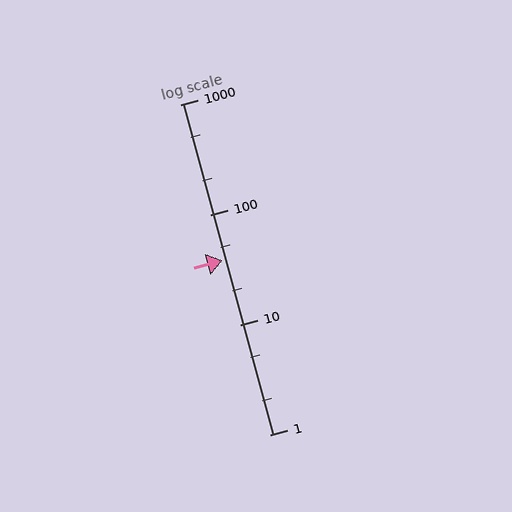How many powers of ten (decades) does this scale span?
The scale spans 3 decades, from 1 to 1000.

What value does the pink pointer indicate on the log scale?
The pointer indicates approximately 38.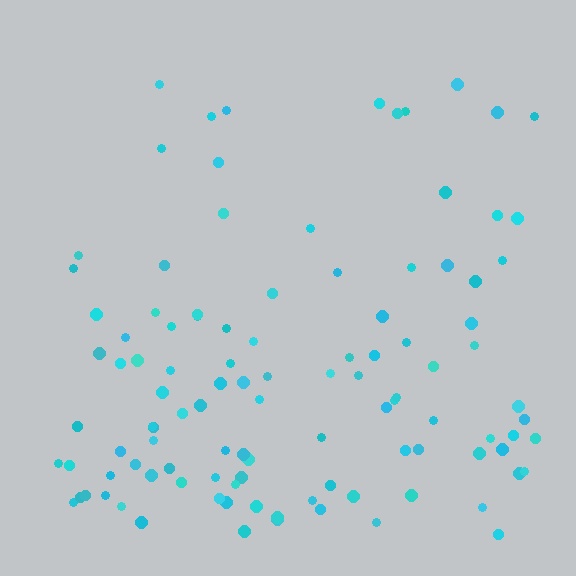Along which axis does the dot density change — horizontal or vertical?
Vertical.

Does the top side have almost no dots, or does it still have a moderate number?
Still a moderate number, just noticeably fewer than the bottom.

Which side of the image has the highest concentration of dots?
The bottom.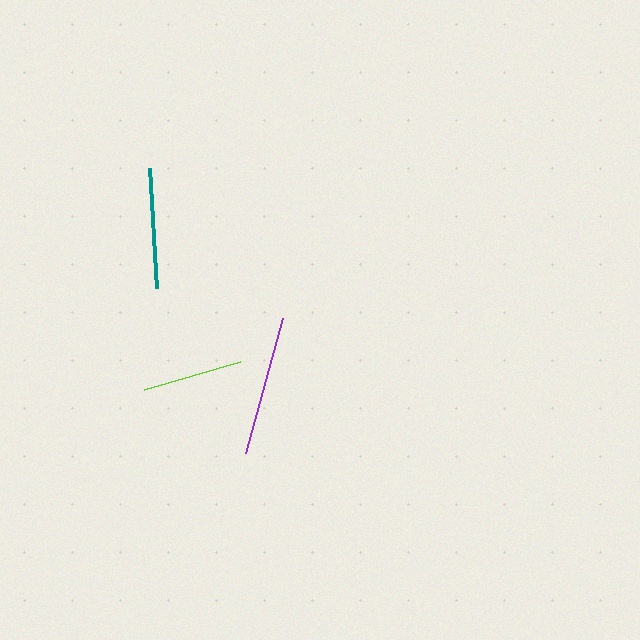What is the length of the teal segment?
The teal segment is approximately 119 pixels long.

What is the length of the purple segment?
The purple segment is approximately 140 pixels long.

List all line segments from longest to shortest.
From longest to shortest: purple, teal, lime.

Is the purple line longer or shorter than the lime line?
The purple line is longer than the lime line.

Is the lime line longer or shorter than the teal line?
The teal line is longer than the lime line.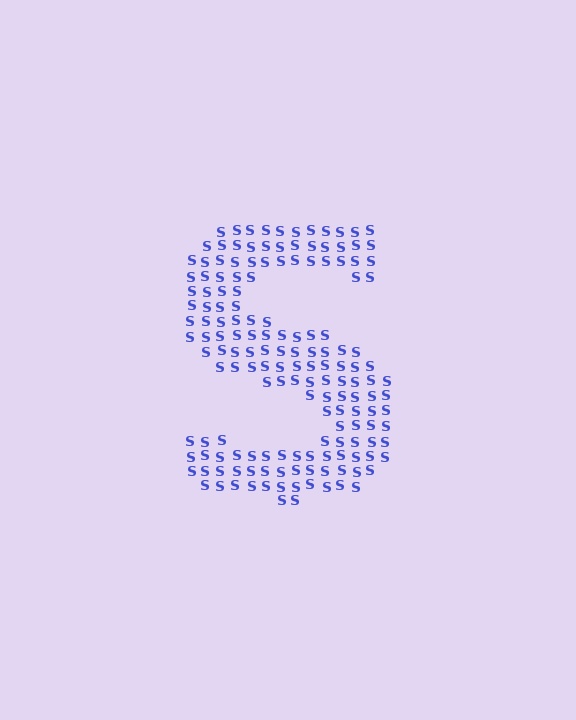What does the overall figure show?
The overall figure shows the letter S.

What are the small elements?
The small elements are letter S's.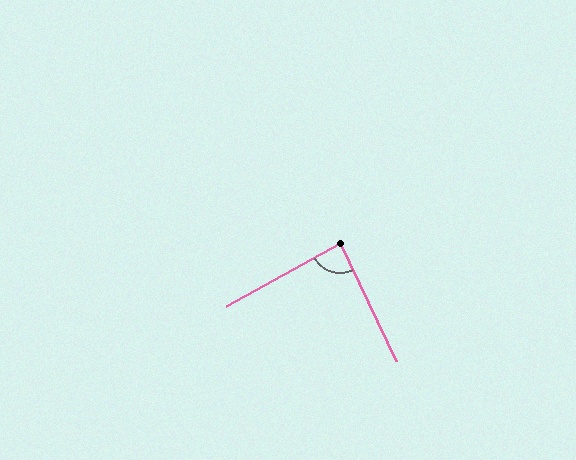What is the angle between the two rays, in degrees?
Approximately 87 degrees.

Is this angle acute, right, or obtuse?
It is approximately a right angle.